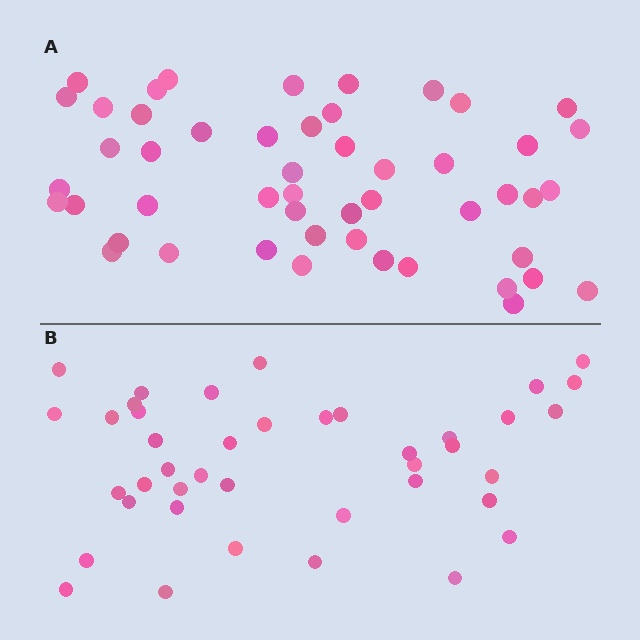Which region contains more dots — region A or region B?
Region A (the top region) has more dots.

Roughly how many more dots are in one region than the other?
Region A has roughly 8 or so more dots than region B.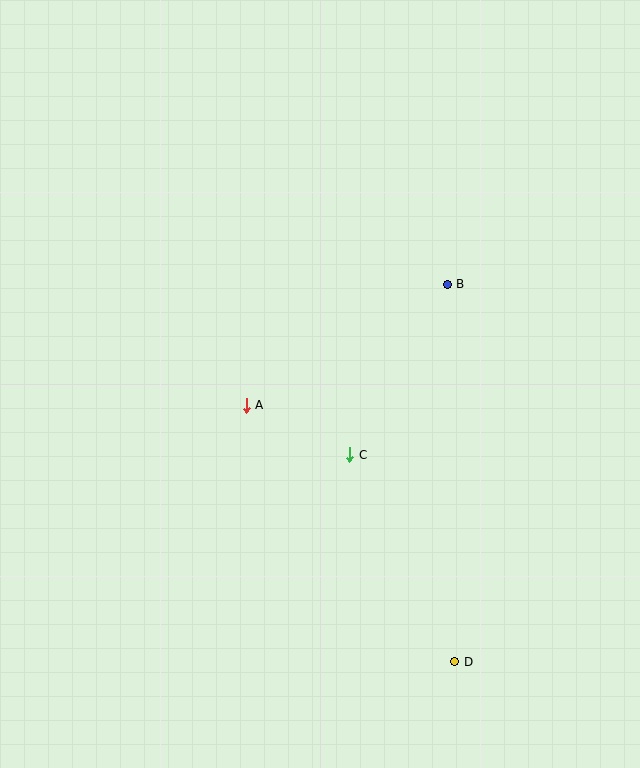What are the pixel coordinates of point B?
Point B is at (447, 284).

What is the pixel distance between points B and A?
The distance between B and A is 235 pixels.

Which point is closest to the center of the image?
Point C at (350, 455) is closest to the center.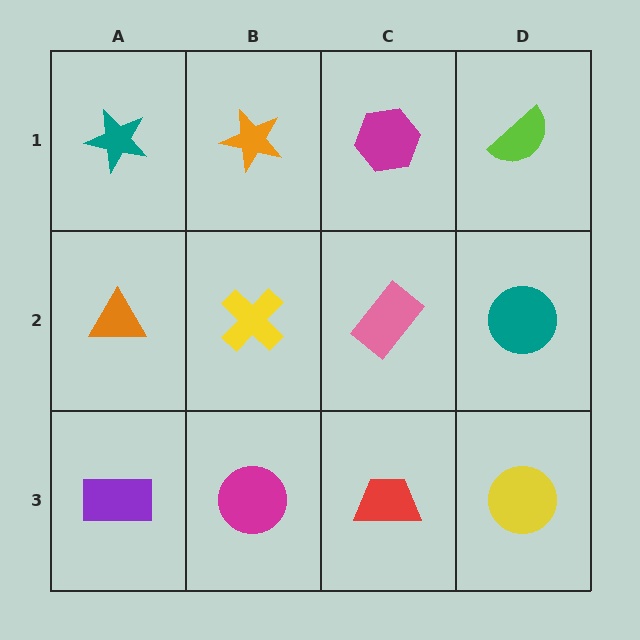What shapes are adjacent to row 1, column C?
A pink rectangle (row 2, column C), an orange star (row 1, column B), a lime semicircle (row 1, column D).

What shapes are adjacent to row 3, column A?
An orange triangle (row 2, column A), a magenta circle (row 3, column B).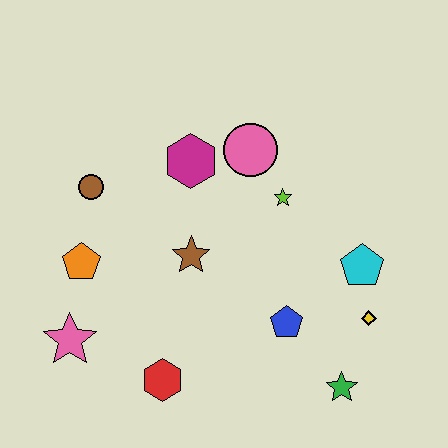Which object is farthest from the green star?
The brown circle is farthest from the green star.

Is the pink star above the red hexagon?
Yes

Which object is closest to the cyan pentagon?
The yellow diamond is closest to the cyan pentagon.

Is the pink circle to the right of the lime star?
No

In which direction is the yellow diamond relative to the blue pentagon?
The yellow diamond is to the right of the blue pentagon.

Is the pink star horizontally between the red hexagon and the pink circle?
No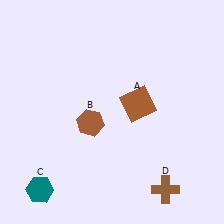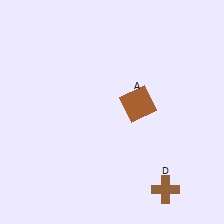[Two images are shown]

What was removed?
The brown hexagon (B), the teal hexagon (C) were removed in Image 2.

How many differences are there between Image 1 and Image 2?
There are 2 differences between the two images.